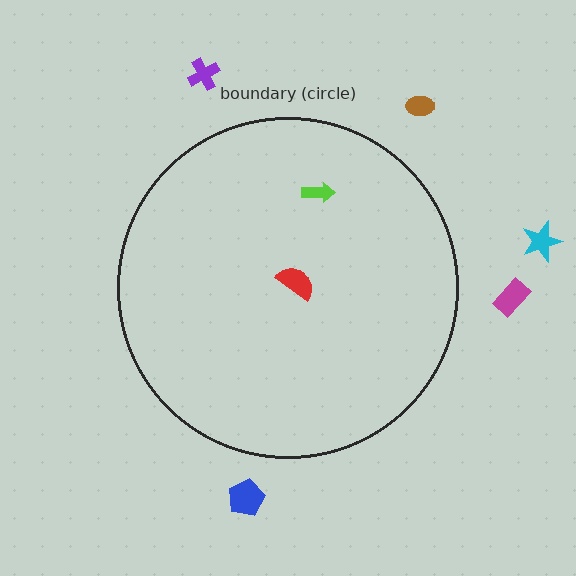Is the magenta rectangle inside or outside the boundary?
Outside.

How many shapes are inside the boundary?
2 inside, 5 outside.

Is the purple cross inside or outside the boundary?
Outside.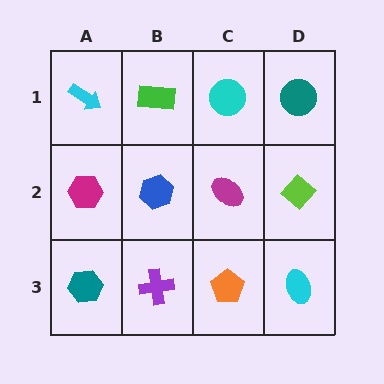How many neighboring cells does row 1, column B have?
3.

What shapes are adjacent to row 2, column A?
A cyan arrow (row 1, column A), a teal hexagon (row 3, column A), a blue hexagon (row 2, column B).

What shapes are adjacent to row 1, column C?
A magenta ellipse (row 2, column C), a green rectangle (row 1, column B), a teal circle (row 1, column D).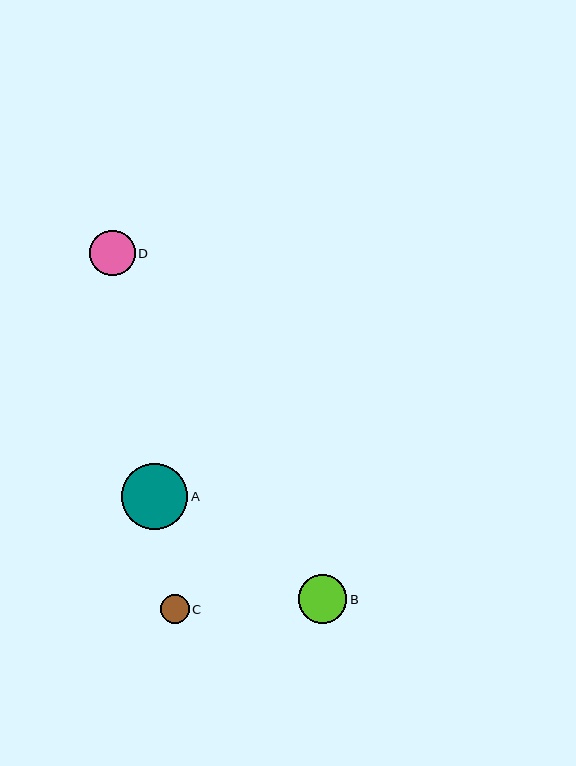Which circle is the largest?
Circle A is the largest with a size of approximately 66 pixels.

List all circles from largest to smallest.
From largest to smallest: A, B, D, C.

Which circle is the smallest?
Circle C is the smallest with a size of approximately 29 pixels.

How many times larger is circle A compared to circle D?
Circle A is approximately 1.5 times the size of circle D.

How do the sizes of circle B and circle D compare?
Circle B and circle D are approximately the same size.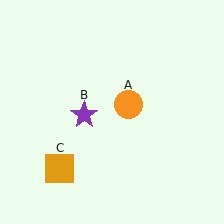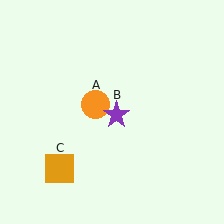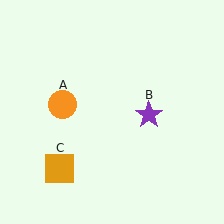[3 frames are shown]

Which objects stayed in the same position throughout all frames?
Orange square (object C) remained stationary.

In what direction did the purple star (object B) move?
The purple star (object B) moved right.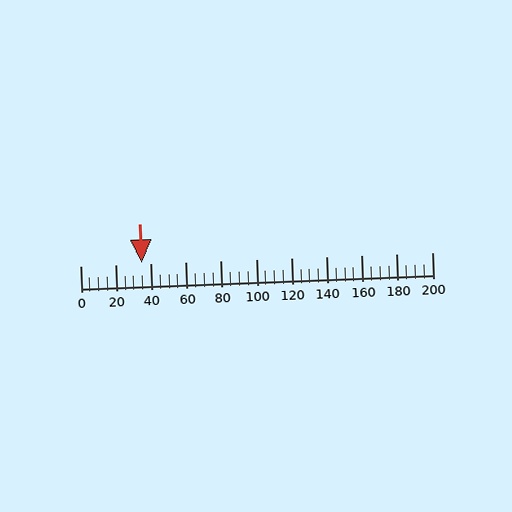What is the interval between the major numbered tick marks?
The major tick marks are spaced 20 units apart.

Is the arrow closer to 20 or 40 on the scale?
The arrow is closer to 40.